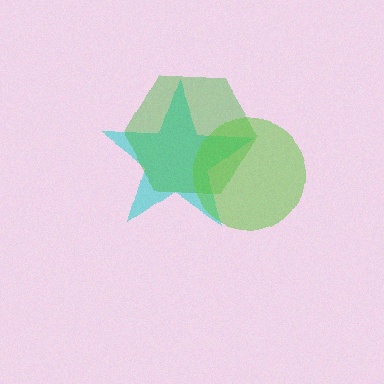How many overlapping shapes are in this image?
There are 3 overlapping shapes in the image.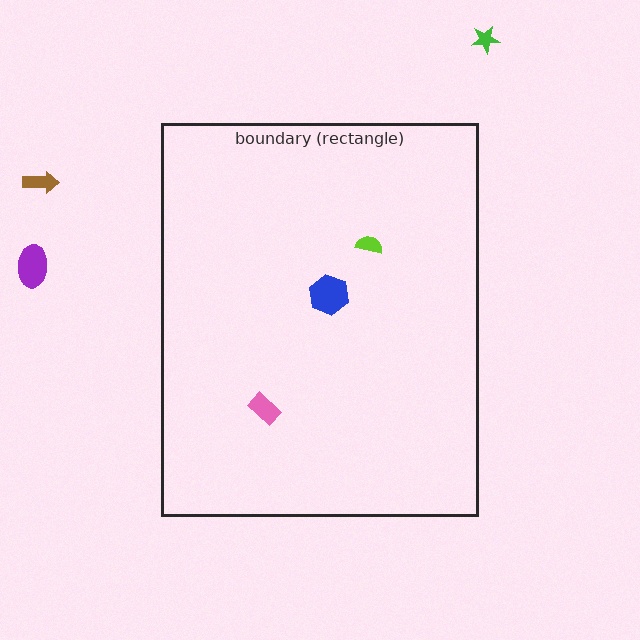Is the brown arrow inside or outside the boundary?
Outside.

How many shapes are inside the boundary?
3 inside, 3 outside.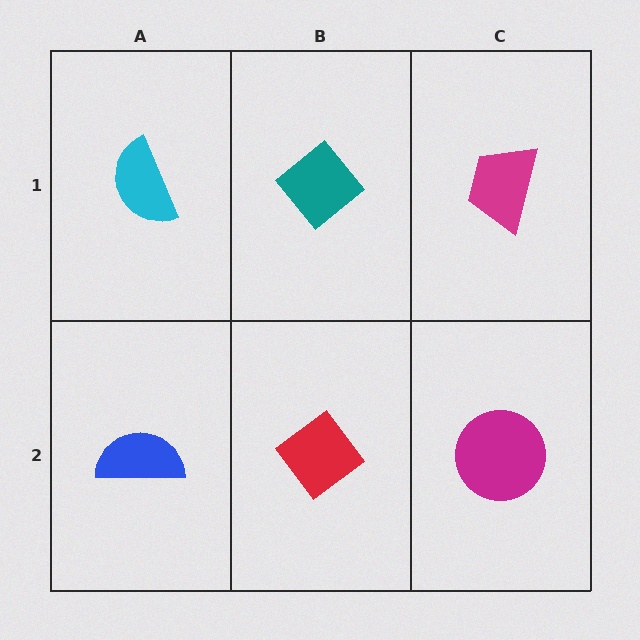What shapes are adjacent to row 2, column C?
A magenta trapezoid (row 1, column C), a red diamond (row 2, column B).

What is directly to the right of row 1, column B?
A magenta trapezoid.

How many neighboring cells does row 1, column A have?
2.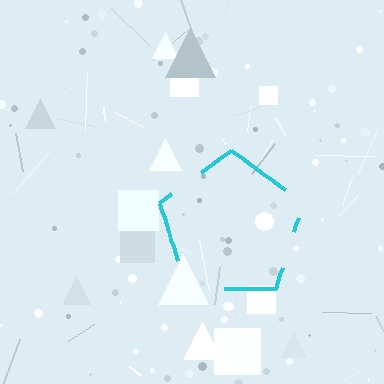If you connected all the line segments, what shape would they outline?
They would outline a pentagon.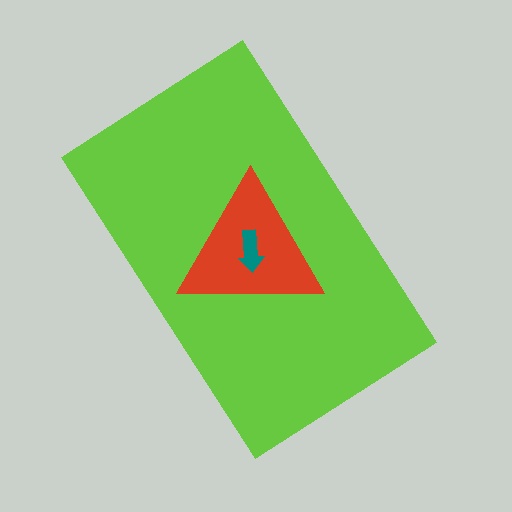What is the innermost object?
The teal arrow.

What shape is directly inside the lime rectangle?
The red triangle.